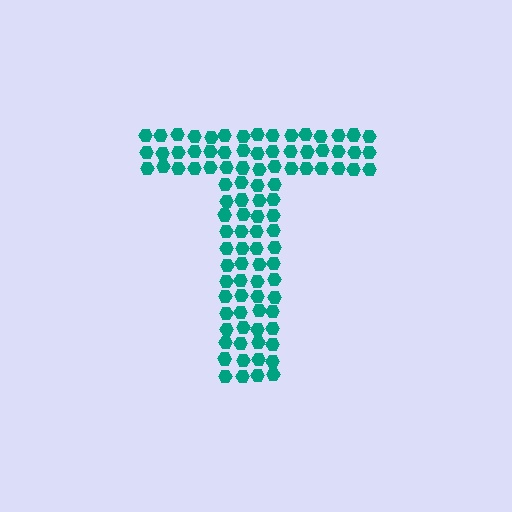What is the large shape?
The large shape is the letter T.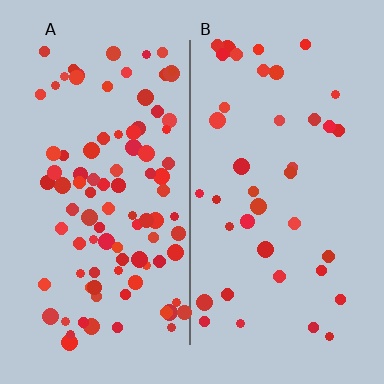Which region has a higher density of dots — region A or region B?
A (the left).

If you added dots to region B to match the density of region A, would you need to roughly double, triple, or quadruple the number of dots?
Approximately double.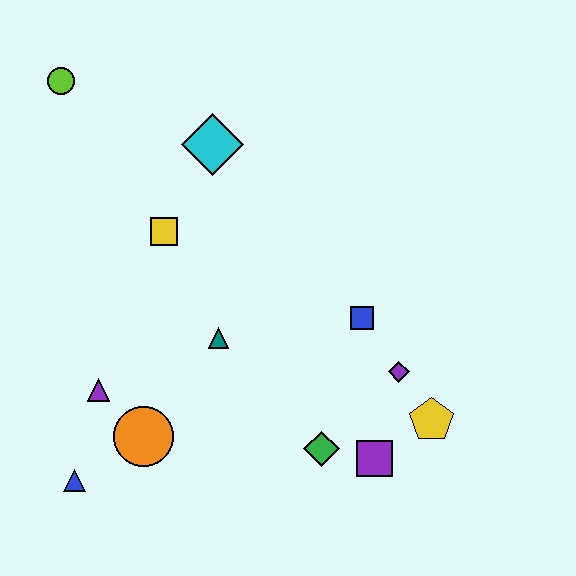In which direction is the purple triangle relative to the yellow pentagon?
The purple triangle is to the left of the yellow pentagon.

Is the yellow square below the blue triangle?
No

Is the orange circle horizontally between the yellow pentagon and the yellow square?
No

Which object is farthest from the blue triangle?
The lime circle is farthest from the blue triangle.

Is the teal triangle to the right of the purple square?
No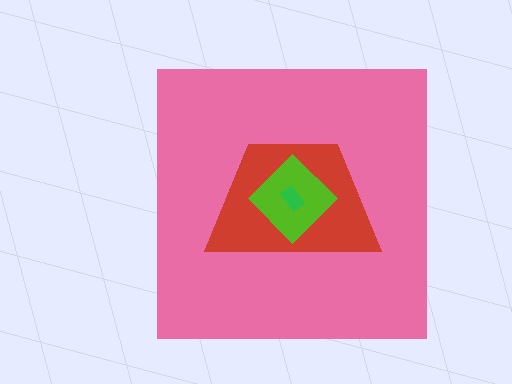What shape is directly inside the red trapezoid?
The lime diamond.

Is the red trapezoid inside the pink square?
Yes.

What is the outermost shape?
The pink square.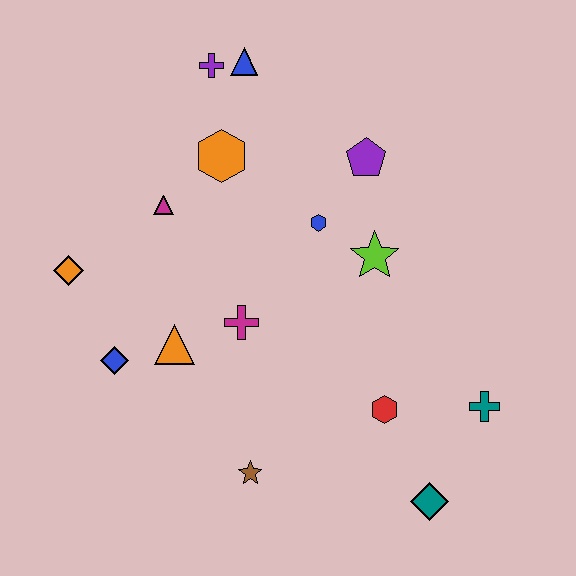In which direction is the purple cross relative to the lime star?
The purple cross is above the lime star.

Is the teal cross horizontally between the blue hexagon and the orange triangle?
No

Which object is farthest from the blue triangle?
The teal diamond is farthest from the blue triangle.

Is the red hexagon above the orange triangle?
No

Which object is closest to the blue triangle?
The purple cross is closest to the blue triangle.